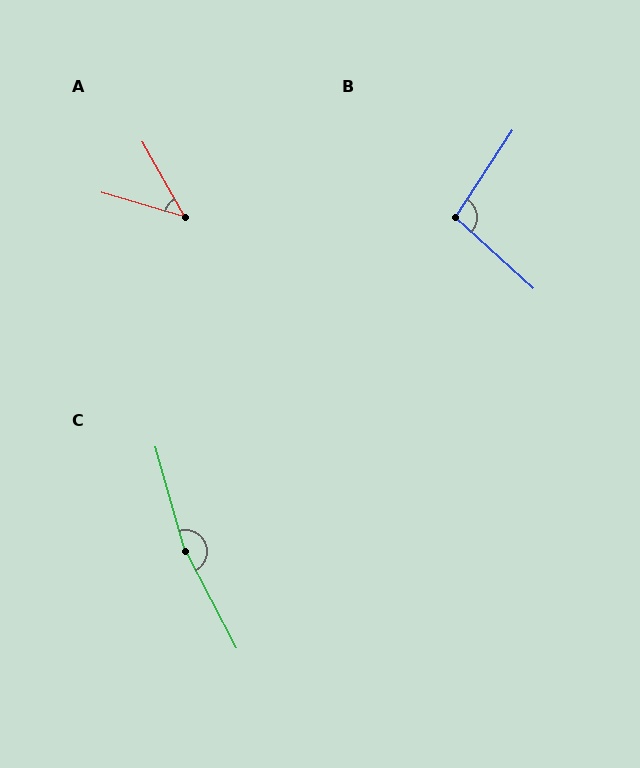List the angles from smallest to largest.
A (45°), B (99°), C (168°).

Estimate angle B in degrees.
Approximately 99 degrees.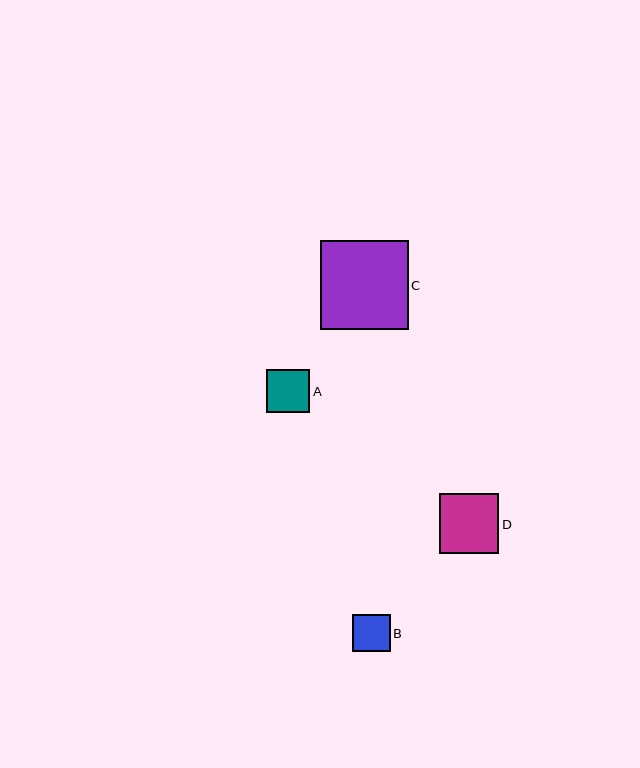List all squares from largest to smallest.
From largest to smallest: C, D, A, B.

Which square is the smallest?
Square B is the smallest with a size of approximately 37 pixels.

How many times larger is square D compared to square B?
Square D is approximately 1.6 times the size of square B.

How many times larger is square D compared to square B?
Square D is approximately 1.6 times the size of square B.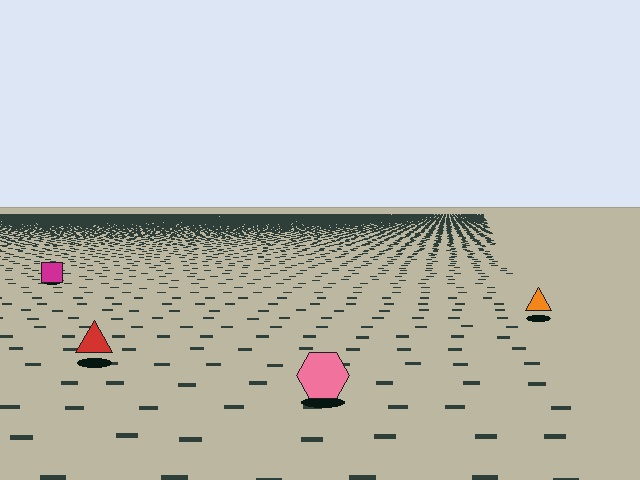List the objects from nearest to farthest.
From nearest to farthest: the pink hexagon, the red triangle, the orange triangle, the magenta square.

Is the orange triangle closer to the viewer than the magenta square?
Yes. The orange triangle is closer — you can tell from the texture gradient: the ground texture is coarser near it.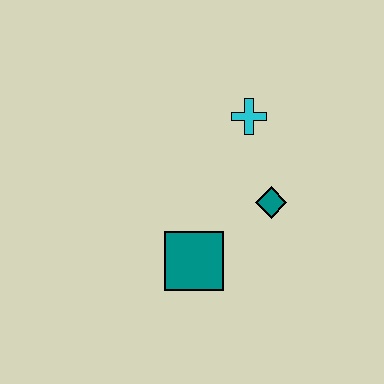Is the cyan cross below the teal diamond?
No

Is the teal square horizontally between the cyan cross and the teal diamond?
No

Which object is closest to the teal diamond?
The cyan cross is closest to the teal diamond.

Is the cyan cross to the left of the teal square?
No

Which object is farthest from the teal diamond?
The teal square is farthest from the teal diamond.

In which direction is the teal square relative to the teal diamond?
The teal square is to the left of the teal diamond.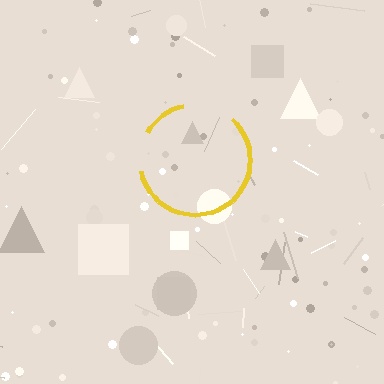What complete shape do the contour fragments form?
The contour fragments form a circle.